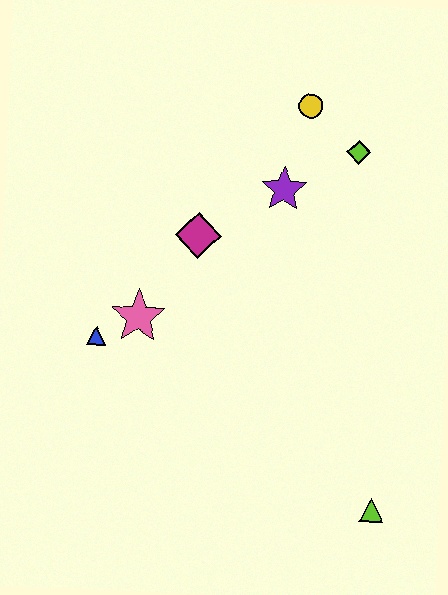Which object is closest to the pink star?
The blue triangle is closest to the pink star.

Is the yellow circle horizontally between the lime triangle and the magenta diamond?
Yes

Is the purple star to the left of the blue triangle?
No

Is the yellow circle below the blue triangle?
No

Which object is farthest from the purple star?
The lime triangle is farthest from the purple star.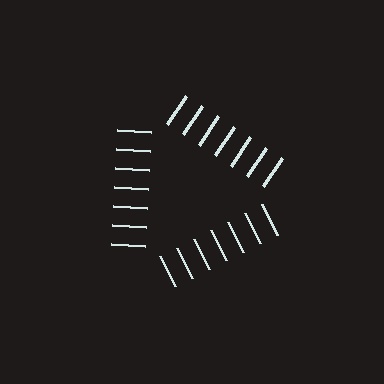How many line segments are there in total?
21 — 7 along each of the 3 edges.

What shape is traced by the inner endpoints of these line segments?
An illusory triangle — the line segments terminate on its edges but no continuous stroke is drawn.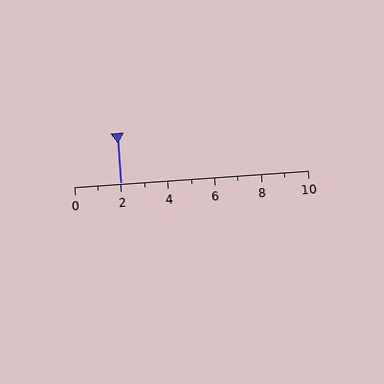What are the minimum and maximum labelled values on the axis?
The axis runs from 0 to 10.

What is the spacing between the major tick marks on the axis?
The major ticks are spaced 2 apart.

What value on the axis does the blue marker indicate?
The marker indicates approximately 2.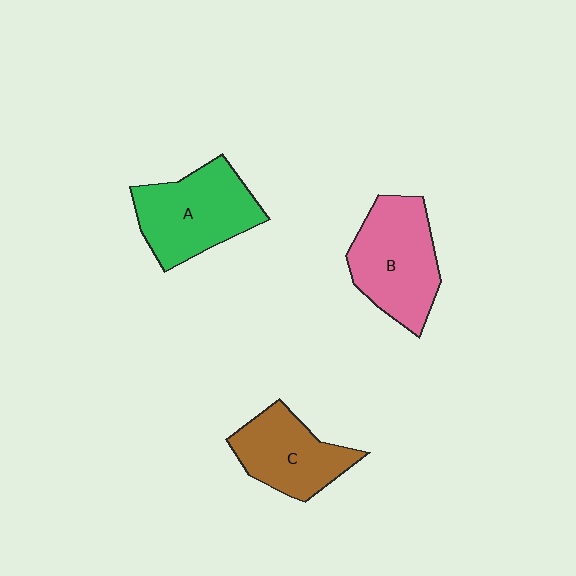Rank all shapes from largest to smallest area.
From largest to smallest: B (pink), A (green), C (brown).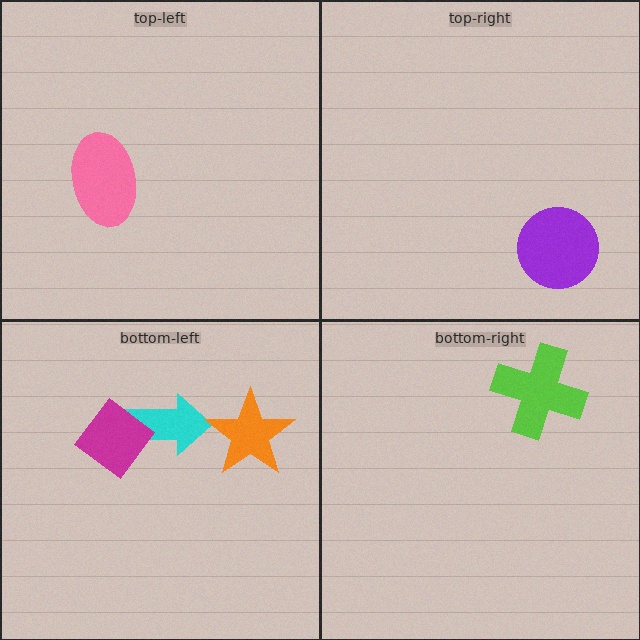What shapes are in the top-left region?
The pink ellipse.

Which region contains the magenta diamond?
The bottom-left region.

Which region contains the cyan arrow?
The bottom-left region.